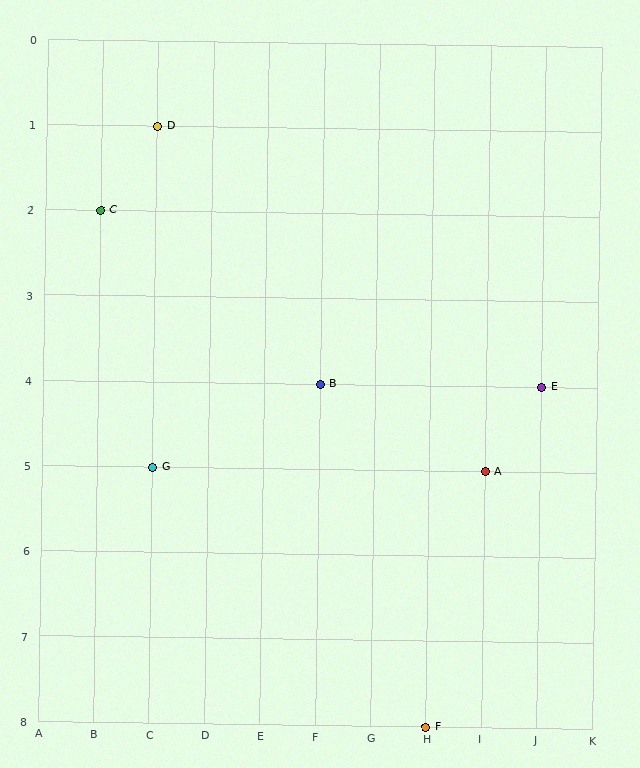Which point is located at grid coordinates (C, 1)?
Point D is at (C, 1).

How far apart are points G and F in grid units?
Points G and F are 5 columns and 3 rows apart (about 5.8 grid units diagonally).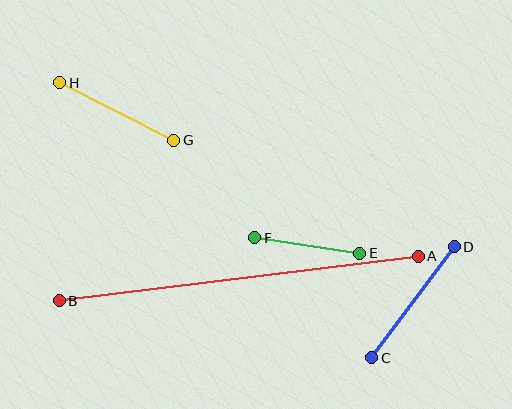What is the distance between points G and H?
The distance is approximately 128 pixels.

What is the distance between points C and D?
The distance is approximately 138 pixels.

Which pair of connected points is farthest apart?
Points A and B are farthest apart.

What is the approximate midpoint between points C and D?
The midpoint is at approximately (413, 302) pixels.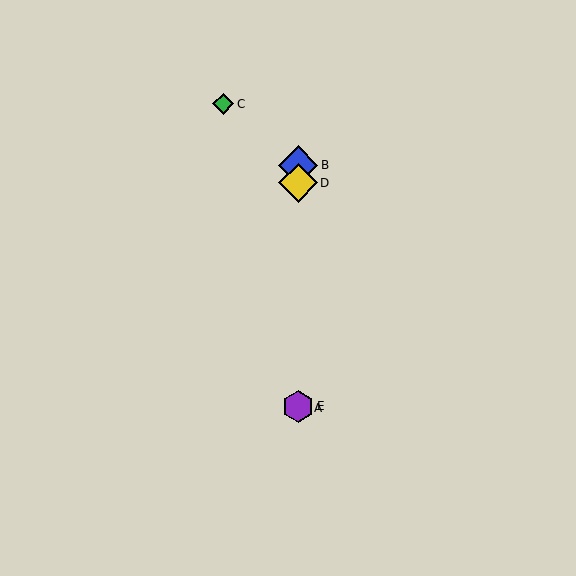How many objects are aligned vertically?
4 objects (A, B, D, E) are aligned vertically.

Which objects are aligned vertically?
Objects A, B, D, E are aligned vertically.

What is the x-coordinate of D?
Object D is at x≈298.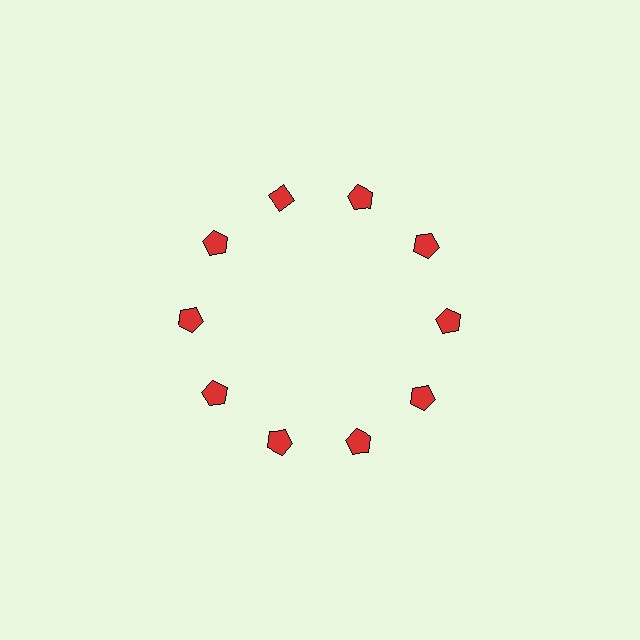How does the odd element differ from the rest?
It has a different shape: diamond instead of pentagon.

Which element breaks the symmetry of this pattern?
The red diamond at roughly the 11 o'clock position breaks the symmetry. All other shapes are red pentagons.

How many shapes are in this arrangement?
There are 10 shapes arranged in a ring pattern.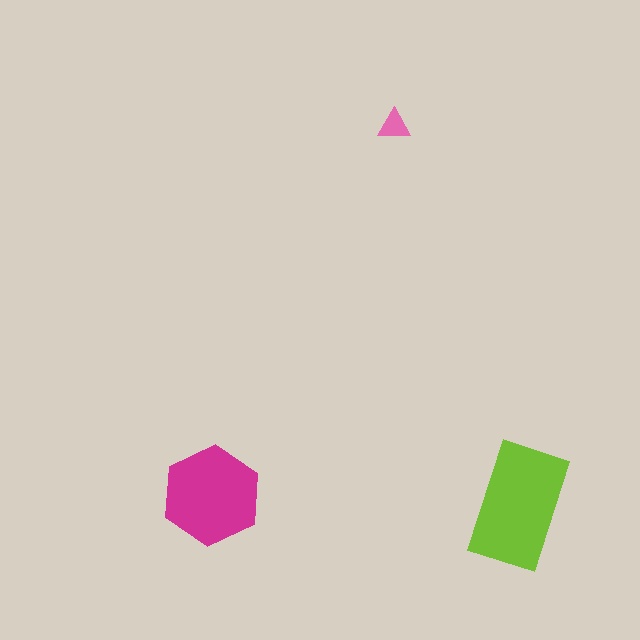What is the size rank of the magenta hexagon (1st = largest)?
2nd.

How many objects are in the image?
There are 3 objects in the image.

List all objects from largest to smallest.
The lime rectangle, the magenta hexagon, the pink triangle.